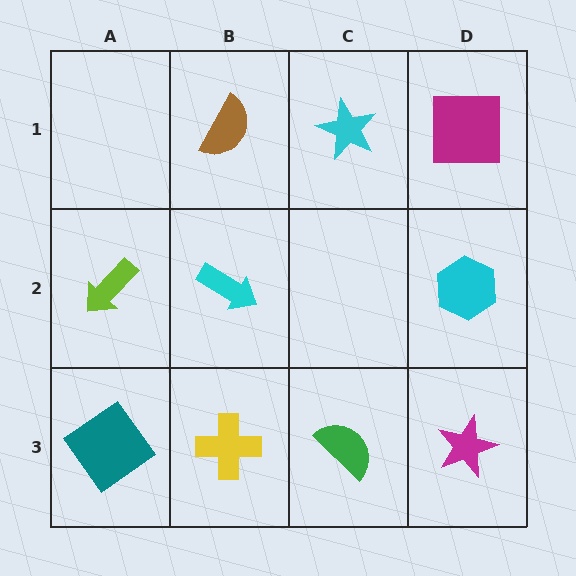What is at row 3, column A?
A teal diamond.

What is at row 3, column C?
A green semicircle.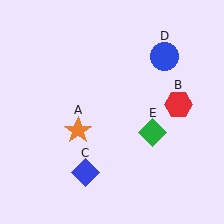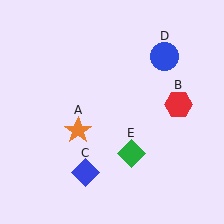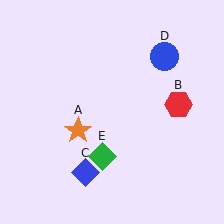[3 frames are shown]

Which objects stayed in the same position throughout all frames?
Orange star (object A) and red hexagon (object B) and blue diamond (object C) and blue circle (object D) remained stationary.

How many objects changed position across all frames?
1 object changed position: green diamond (object E).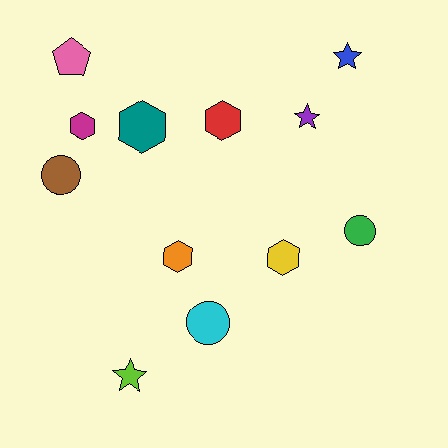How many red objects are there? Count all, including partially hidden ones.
There is 1 red object.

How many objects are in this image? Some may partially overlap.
There are 12 objects.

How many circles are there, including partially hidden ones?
There are 3 circles.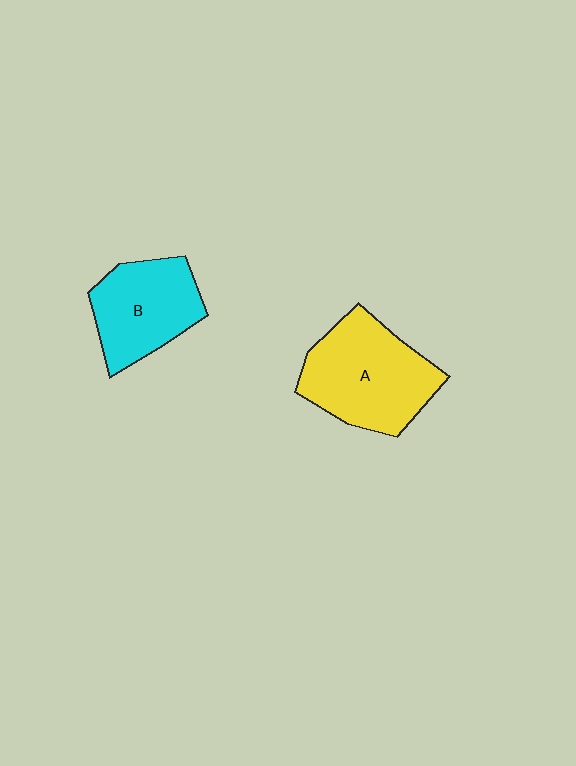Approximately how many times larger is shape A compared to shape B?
Approximately 1.3 times.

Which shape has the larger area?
Shape A (yellow).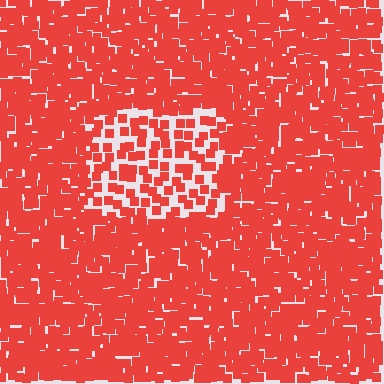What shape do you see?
I see a rectangle.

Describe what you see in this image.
The image contains small red elements arranged at two different densities. A rectangle-shaped region is visible where the elements are less densely packed than the surrounding area.